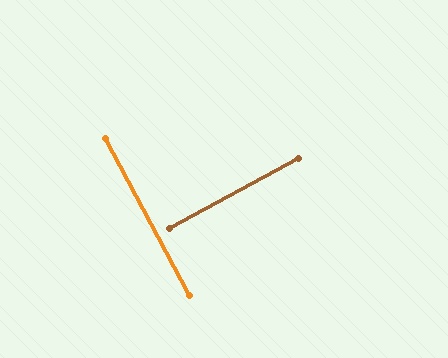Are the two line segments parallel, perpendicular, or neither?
Perpendicular — they meet at approximately 90°.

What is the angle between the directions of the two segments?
Approximately 90 degrees.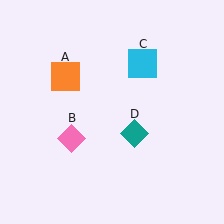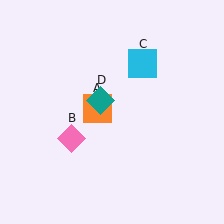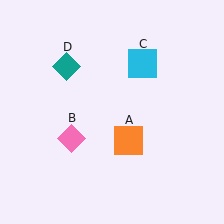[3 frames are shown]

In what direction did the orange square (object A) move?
The orange square (object A) moved down and to the right.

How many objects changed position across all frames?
2 objects changed position: orange square (object A), teal diamond (object D).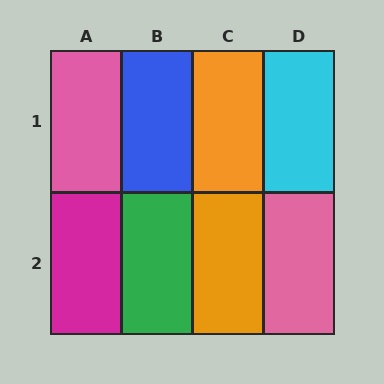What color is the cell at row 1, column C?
Orange.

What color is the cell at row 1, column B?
Blue.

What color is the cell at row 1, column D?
Cyan.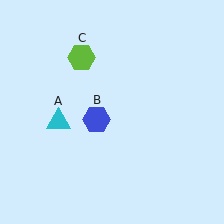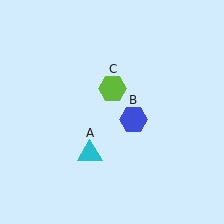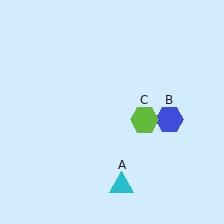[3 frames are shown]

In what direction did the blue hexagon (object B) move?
The blue hexagon (object B) moved right.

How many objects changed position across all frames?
3 objects changed position: cyan triangle (object A), blue hexagon (object B), lime hexagon (object C).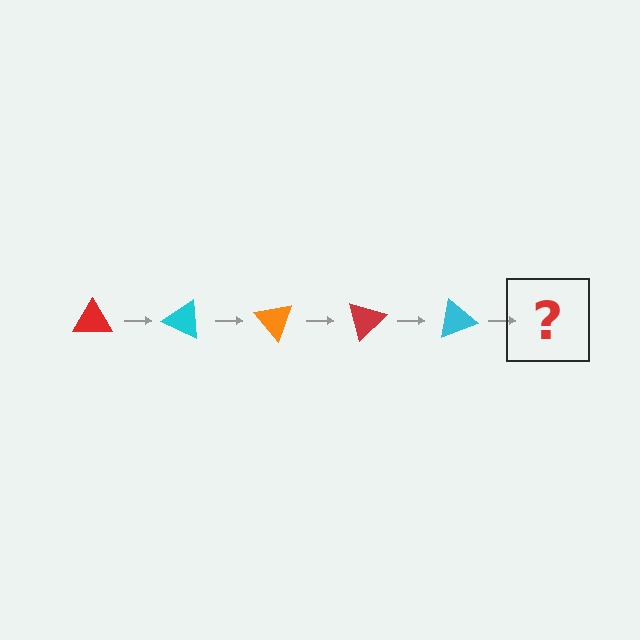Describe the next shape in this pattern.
It should be an orange triangle, rotated 125 degrees from the start.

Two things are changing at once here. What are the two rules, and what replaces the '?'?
The two rules are that it rotates 25 degrees each step and the color cycles through red, cyan, and orange. The '?' should be an orange triangle, rotated 125 degrees from the start.